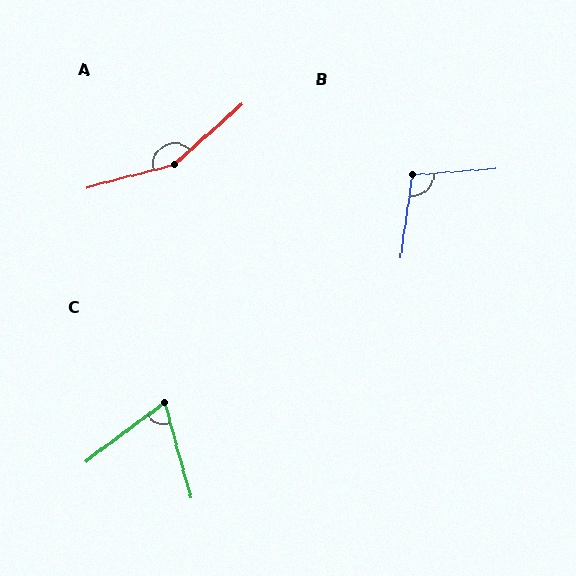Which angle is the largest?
A, at approximately 153 degrees.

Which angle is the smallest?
C, at approximately 69 degrees.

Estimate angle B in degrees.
Approximately 102 degrees.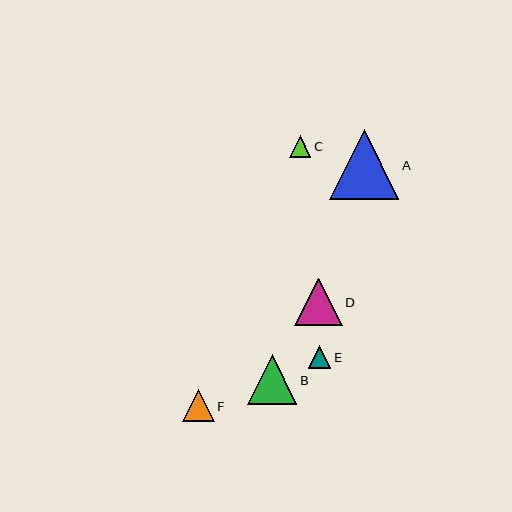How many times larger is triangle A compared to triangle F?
Triangle A is approximately 2.2 times the size of triangle F.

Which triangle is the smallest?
Triangle C is the smallest with a size of approximately 22 pixels.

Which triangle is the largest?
Triangle A is the largest with a size of approximately 70 pixels.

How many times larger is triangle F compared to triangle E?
Triangle F is approximately 1.4 times the size of triangle E.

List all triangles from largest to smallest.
From largest to smallest: A, B, D, F, E, C.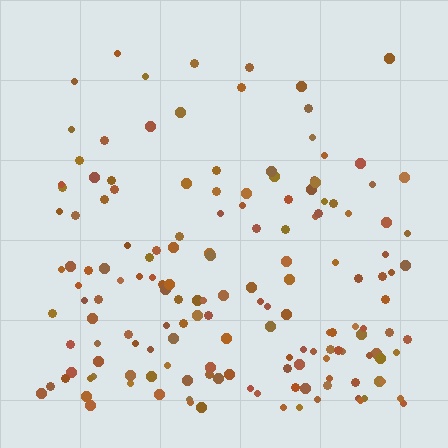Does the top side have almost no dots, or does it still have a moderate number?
Still a moderate number, just noticeably fewer than the bottom.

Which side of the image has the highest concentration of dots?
The bottom.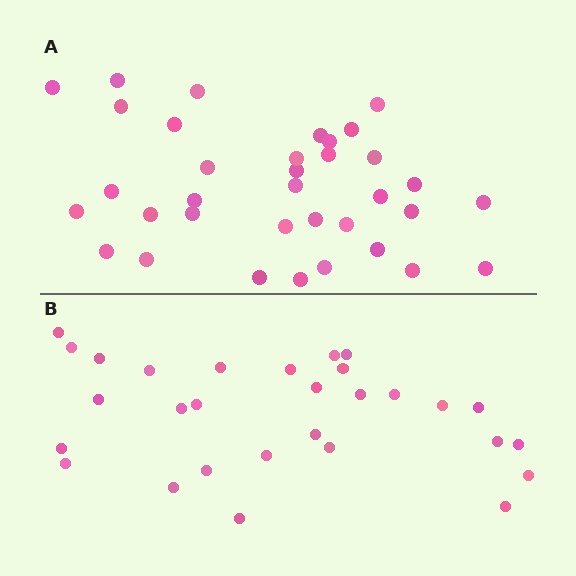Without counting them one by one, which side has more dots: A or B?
Region A (the top region) has more dots.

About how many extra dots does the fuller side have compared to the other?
Region A has about 6 more dots than region B.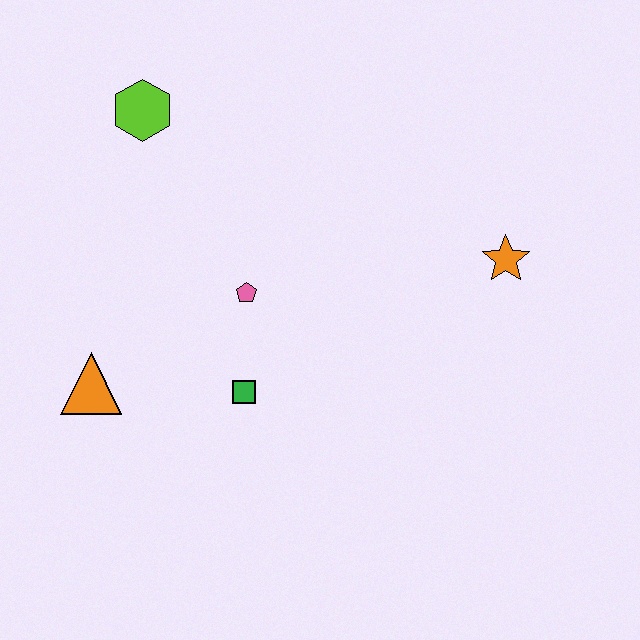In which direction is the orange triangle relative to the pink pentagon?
The orange triangle is to the left of the pink pentagon.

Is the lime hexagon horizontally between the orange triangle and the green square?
Yes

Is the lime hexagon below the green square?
No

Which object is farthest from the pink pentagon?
The orange star is farthest from the pink pentagon.